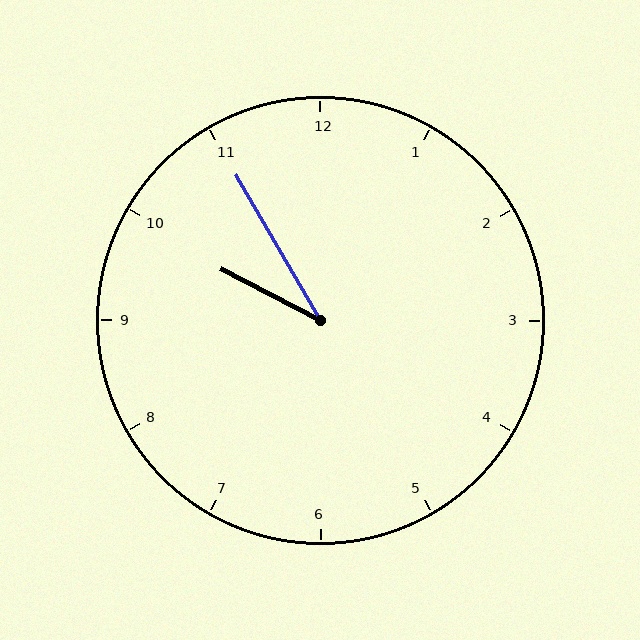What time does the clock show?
9:55.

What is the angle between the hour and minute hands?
Approximately 32 degrees.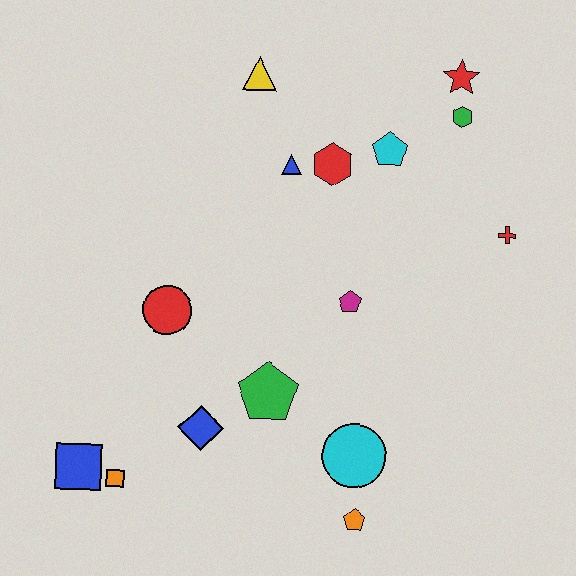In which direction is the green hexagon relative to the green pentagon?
The green hexagon is above the green pentagon.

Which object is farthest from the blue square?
The red star is farthest from the blue square.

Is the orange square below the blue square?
Yes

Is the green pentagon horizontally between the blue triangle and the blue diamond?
Yes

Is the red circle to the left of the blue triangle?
Yes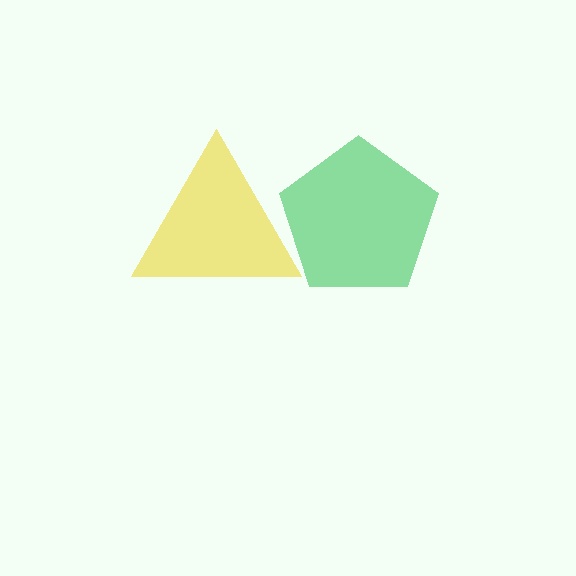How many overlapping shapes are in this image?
There are 2 overlapping shapes in the image.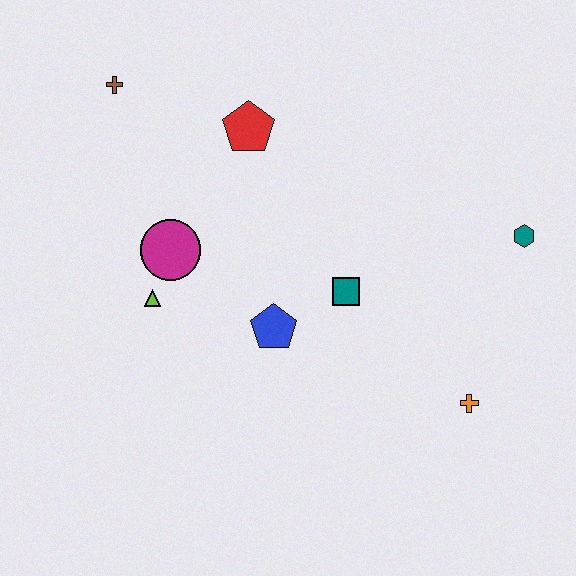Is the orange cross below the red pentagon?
Yes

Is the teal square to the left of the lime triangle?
No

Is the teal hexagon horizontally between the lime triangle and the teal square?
No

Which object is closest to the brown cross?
The red pentagon is closest to the brown cross.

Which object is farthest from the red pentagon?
The orange cross is farthest from the red pentagon.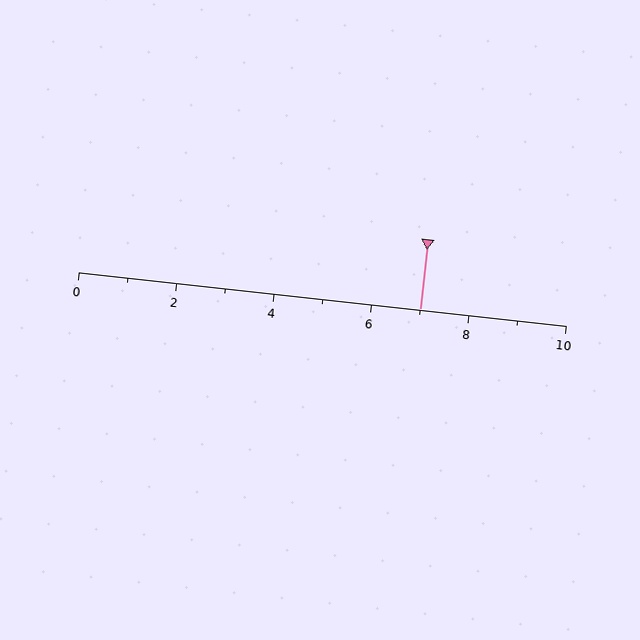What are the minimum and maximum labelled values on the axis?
The axis runs from 0 to 10.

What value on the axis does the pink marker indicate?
The marker indicates approximately 7.